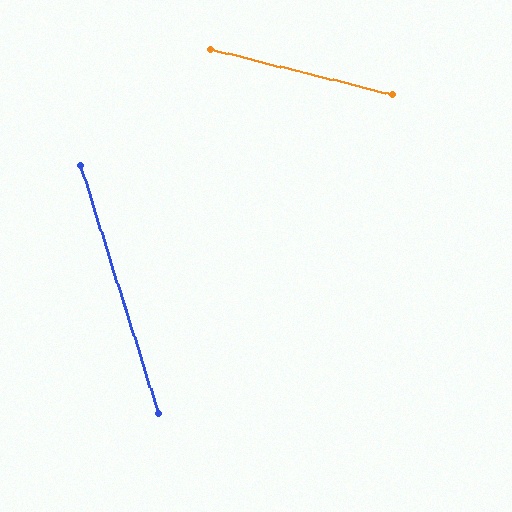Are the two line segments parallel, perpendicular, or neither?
Neither parallel nor perpendicular — they differ by about 59°.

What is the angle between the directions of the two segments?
Approximately 59 degrees.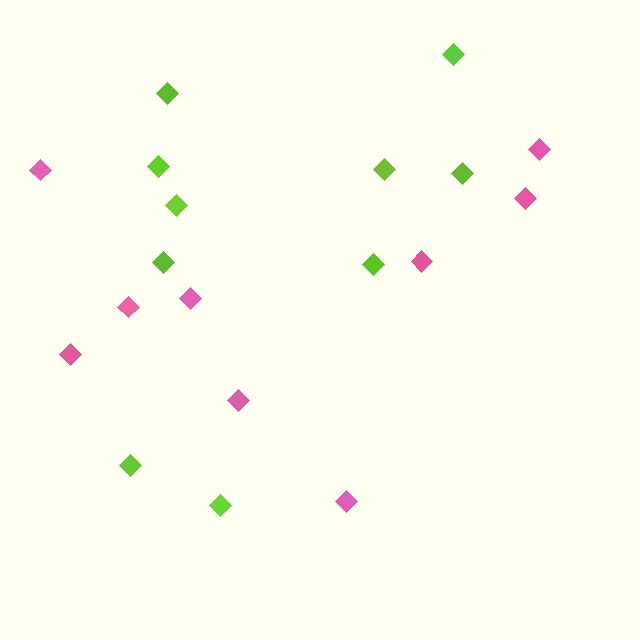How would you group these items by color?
There are 2 groups: one group of lime diamonds (10) and one group of pink diamonds (9).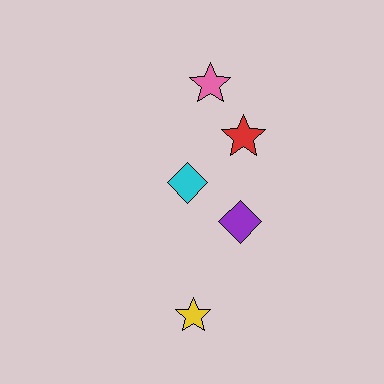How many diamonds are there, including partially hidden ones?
There are 2 diamonds.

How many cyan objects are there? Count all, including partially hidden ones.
There is 1 cyan object.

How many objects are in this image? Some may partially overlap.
There are 5 objects.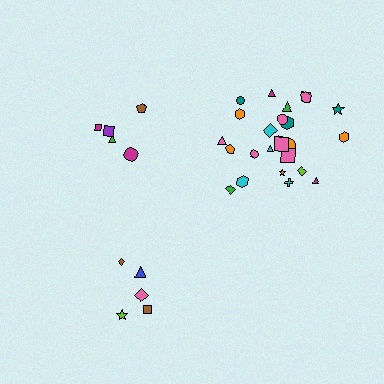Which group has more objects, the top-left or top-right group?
The top-right group.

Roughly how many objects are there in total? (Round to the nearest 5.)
Roughly 35 objects in total.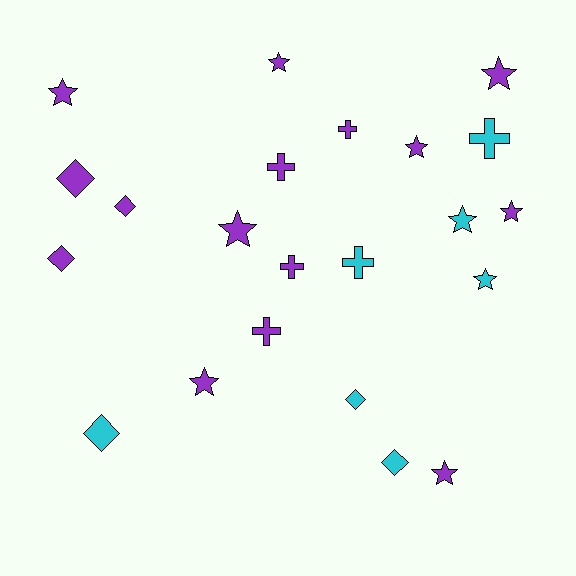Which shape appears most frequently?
Star, with 10 objects.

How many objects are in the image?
There are 22 objects.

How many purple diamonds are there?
There are 3 purple diamonds.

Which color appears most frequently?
Purple, with 15 objects.